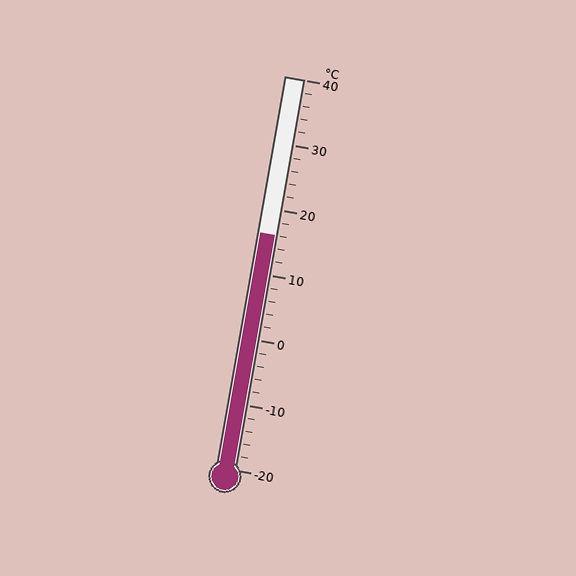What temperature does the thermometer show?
The thermometer shows approximately 16°C.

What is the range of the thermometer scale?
The thermometer scale ranges from -20°C to 40°C.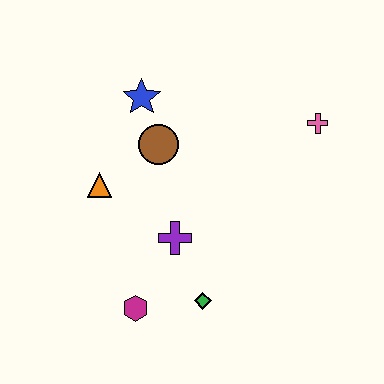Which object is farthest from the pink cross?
The magenta hexagon is farthest from the pink cross.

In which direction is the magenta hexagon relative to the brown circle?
The magenta hexagon is below the brown circle.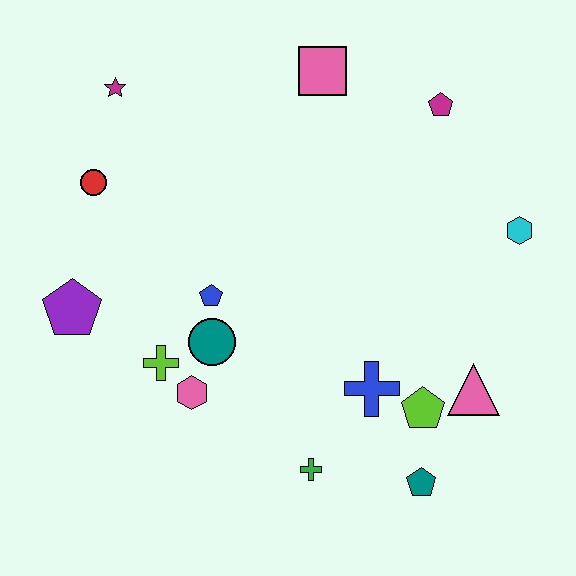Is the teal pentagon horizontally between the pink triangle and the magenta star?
Yes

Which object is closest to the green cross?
The blue cross is closest to the green cross.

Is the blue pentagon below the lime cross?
No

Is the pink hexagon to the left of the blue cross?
Yes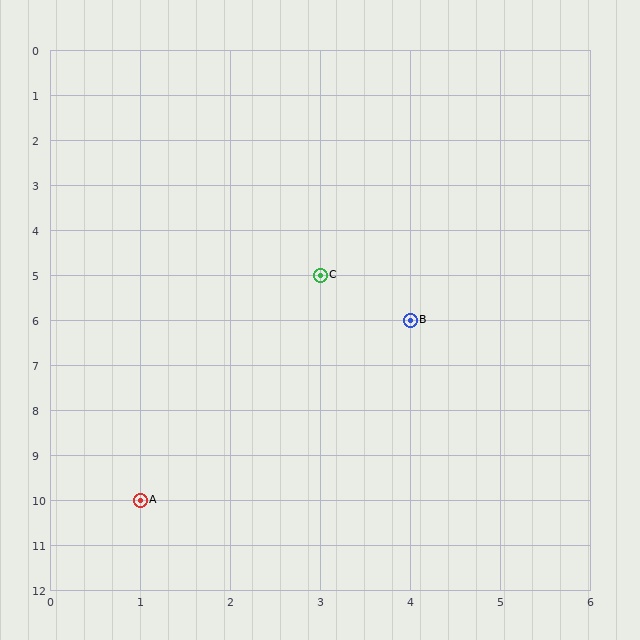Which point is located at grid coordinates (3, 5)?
Point C is at (3, 5).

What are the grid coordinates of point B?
Point B is at grid coordinates (4, 6).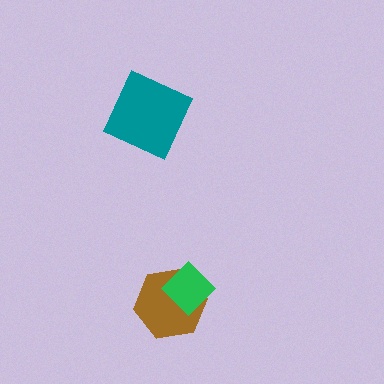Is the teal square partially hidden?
No, no other shape covers it.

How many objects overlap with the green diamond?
1 object overlaps with the green diamond.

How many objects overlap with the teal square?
0 objects overlap with the teal square.